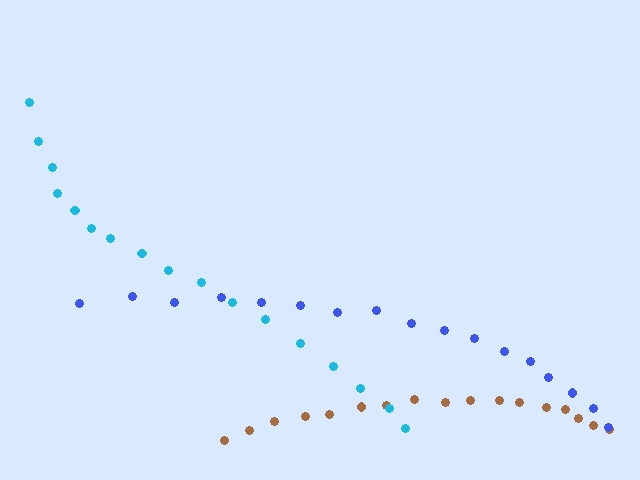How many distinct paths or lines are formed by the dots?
There are 3 distinct paths.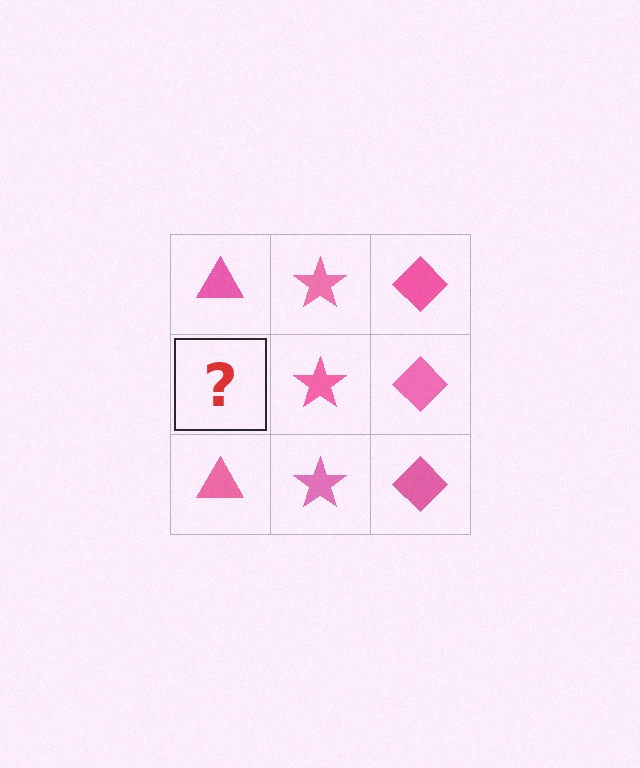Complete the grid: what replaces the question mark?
The question mark should be replaced with a pink triangle.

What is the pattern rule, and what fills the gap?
The rule is that each column has a consistent shape. The gap should be filled with a pink triangle.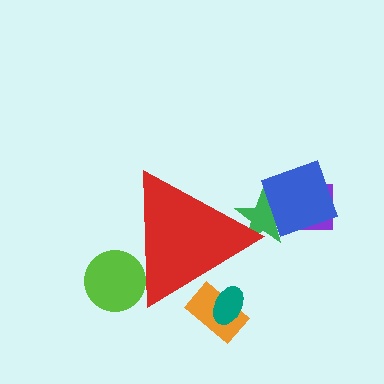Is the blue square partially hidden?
No, the blue square is fully visible.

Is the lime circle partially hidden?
Yes, the lime circle is partially hidden behind the red triangle.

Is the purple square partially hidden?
No, the purple square is fully visible.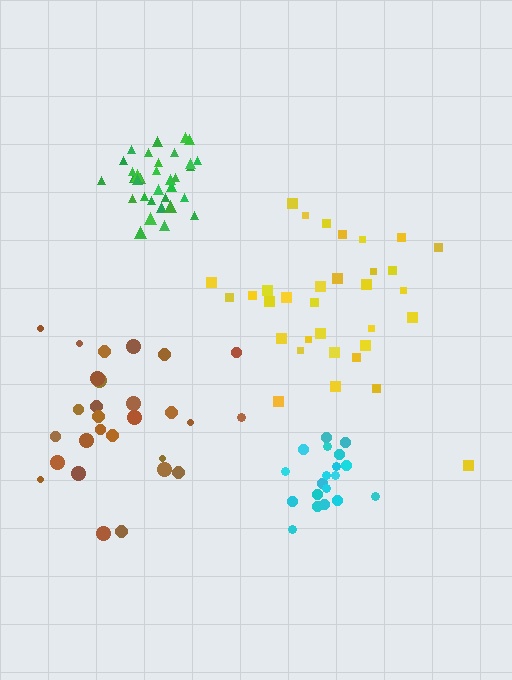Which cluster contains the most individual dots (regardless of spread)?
Yellow (33).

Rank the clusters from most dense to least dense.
green, cyan, brown, yellow.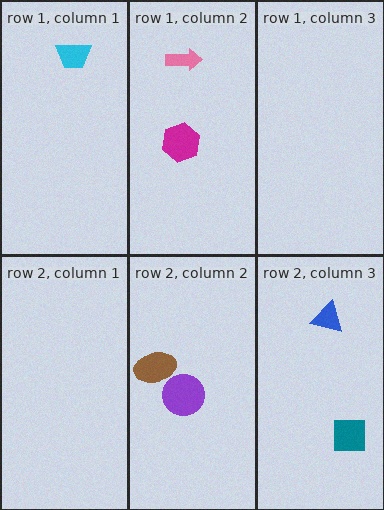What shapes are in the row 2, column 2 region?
The purple circle, the brown ellipse.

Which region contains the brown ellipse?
The row 2, column 2 region.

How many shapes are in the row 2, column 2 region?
2.